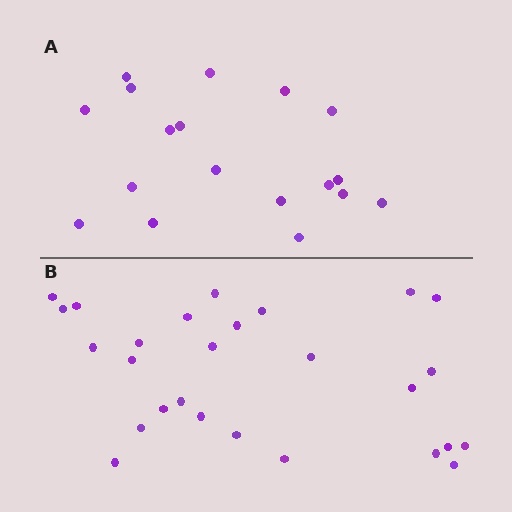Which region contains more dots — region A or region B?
Region B (the bottom region) has more dots.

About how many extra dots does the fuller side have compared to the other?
Region B has roughly 8 or so more dots than region A.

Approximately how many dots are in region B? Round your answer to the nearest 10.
About 30 dots. (The exact count is 27, which rounds to 30.)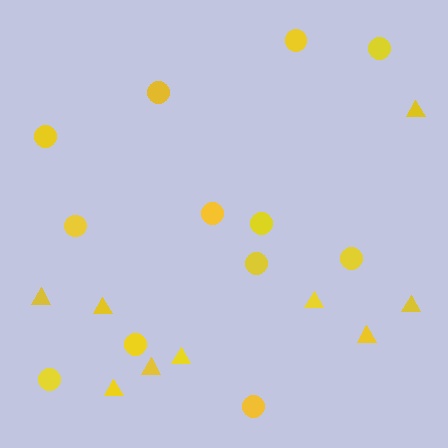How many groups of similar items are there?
There are 2 groups: one group of triangles (9) and one group of circles (12).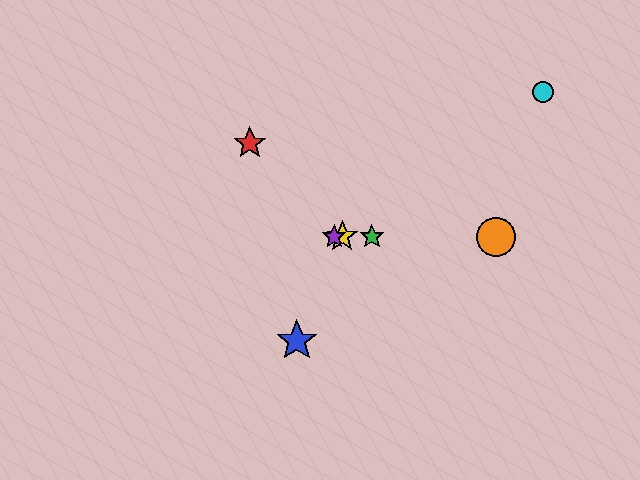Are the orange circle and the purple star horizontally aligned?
Yes, both are at y≈237.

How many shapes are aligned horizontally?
4 shapes (the green star, the yellow star, the purple star, the orange circle) are aligned horizontally.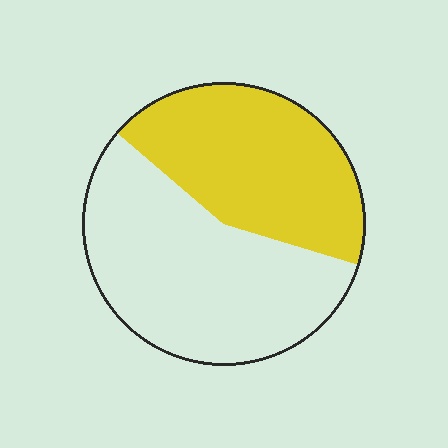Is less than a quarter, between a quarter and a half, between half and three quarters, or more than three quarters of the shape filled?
Between a quarter and a half.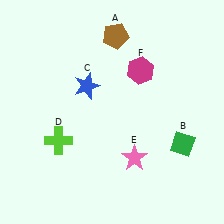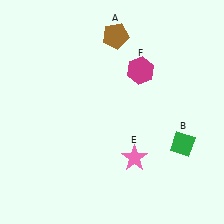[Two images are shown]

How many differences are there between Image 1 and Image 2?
There are 2 differences between the two images.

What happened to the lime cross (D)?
The lime cross (D) was removed in Image 2. It was in the bottom-left area of Image 1.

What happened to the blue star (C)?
The blue star (C) was removed in Image 2. It was in the top-left area of Image 1.